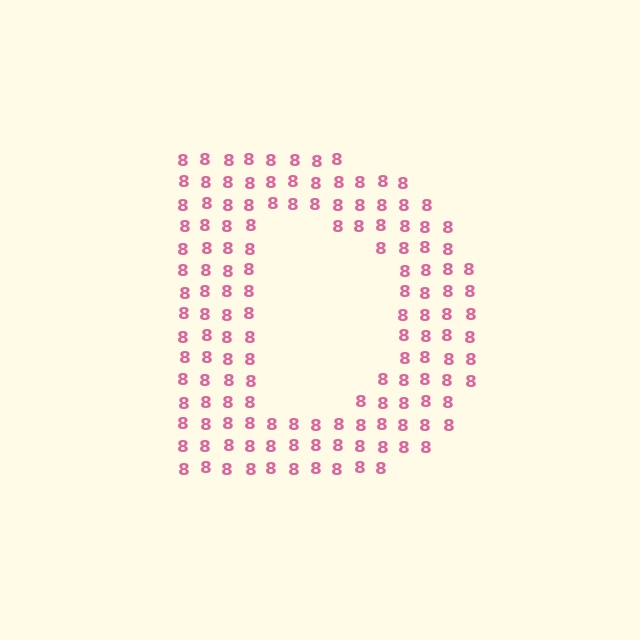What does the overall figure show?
The overall figure shows the letter D.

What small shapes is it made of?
It is made of small digit 8's.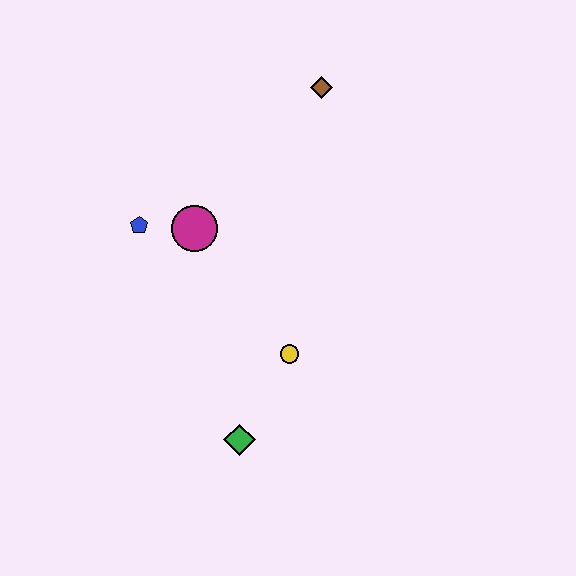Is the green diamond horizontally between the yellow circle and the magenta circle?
Yes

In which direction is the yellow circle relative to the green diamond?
The yellow circle is above the green diamond.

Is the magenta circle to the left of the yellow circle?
Yes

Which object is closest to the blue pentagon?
The magenta circle is closest to the blue pentagon.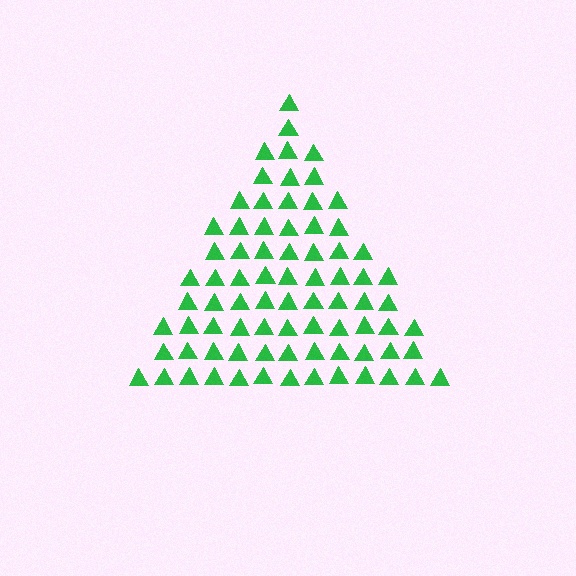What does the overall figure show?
The overall figure shows a triangle.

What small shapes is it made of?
It is made of small triangles.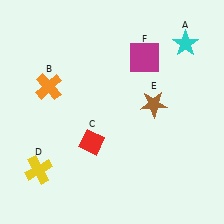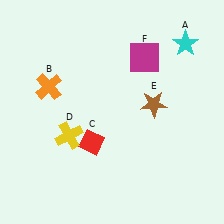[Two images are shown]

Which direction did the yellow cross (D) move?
The yellow cross (D) moved up.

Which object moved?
The yellow cross (D) moved up.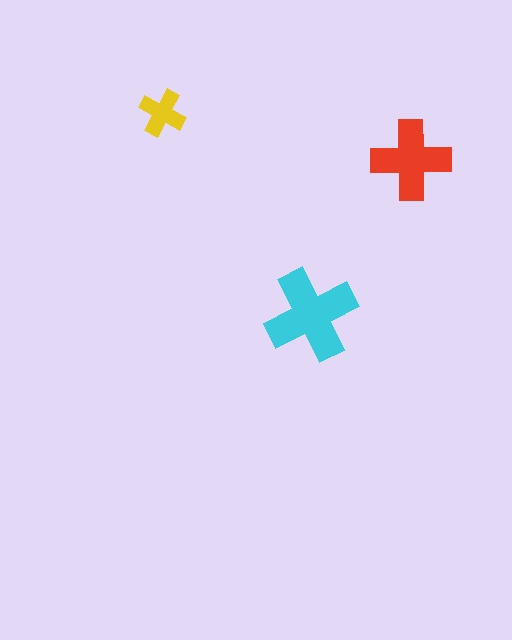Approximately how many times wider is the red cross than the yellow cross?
About 1.5 times wider.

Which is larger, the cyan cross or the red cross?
The cyan one.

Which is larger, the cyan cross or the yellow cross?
The cyan one.